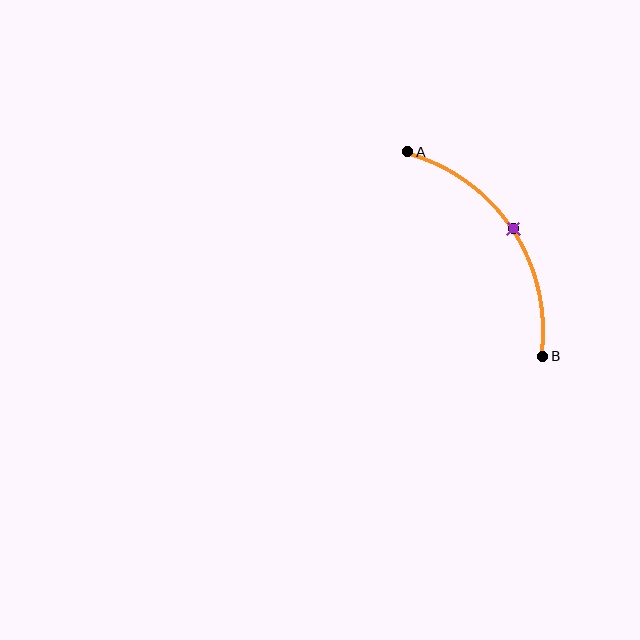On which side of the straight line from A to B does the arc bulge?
The arc bulges to the right of the straight line connecting A and B.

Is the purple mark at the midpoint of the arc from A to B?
Yes. The purple mark lies on the arc at equal arc-length from both A and B — it is the arc midpoint.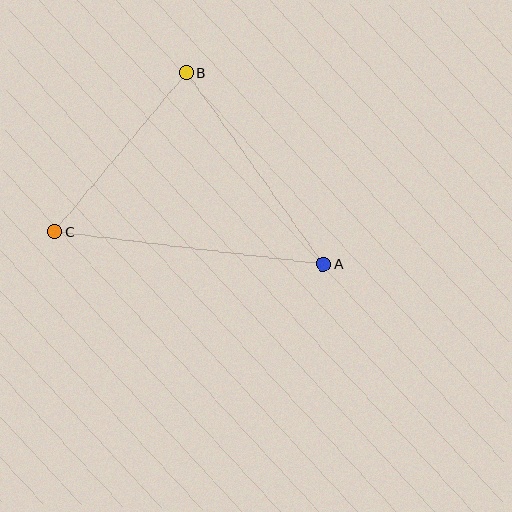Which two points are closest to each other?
Points B and C are closest to each other.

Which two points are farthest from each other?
Points A and C are farthest from each other.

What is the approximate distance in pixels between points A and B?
The distance between A and B is approximately 235 pixels.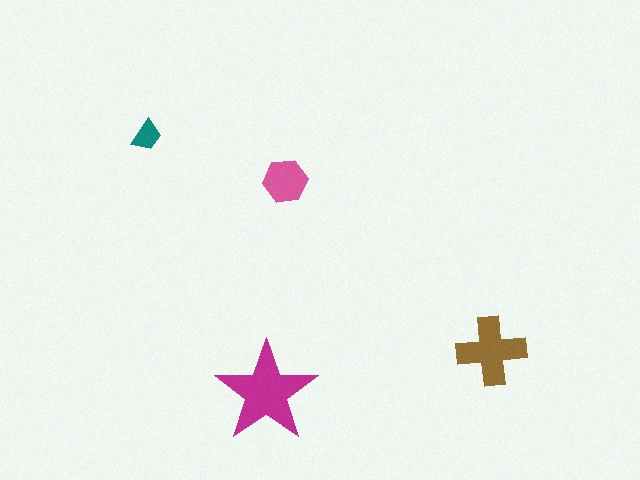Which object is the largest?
The magenta star.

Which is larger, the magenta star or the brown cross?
The magenta star.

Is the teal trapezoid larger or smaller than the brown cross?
Smaller.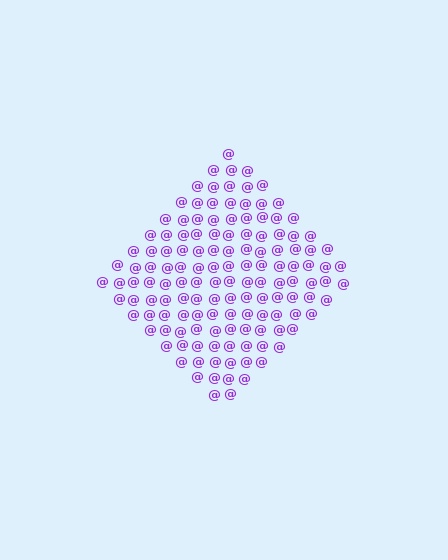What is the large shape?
The large shape is a diamond.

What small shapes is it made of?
It is made of small at signs.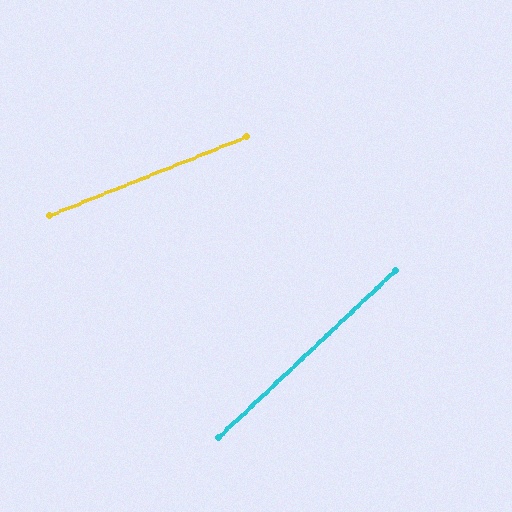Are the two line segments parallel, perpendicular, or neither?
Neither parallel nor perpendicular — they differ by about 21°.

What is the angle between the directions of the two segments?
Approximately 21 degrees.